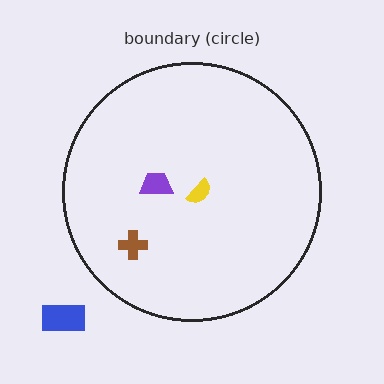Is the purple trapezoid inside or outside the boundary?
Inside.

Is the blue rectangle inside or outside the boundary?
Outside.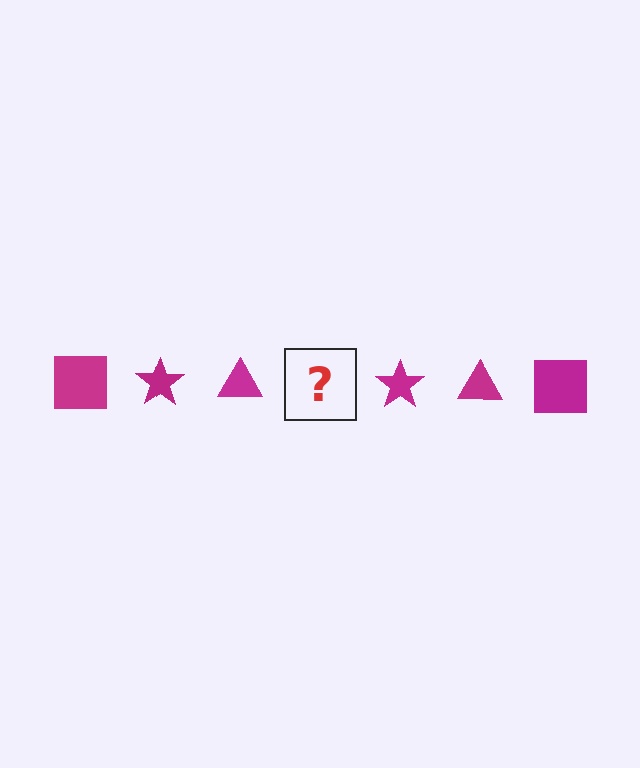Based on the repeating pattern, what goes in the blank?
The blank should be a magenta square.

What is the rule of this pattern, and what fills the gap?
The rule is that the pattern cycles through square, star, triangle shapes in magenta. The gap should be filled with a magenta square.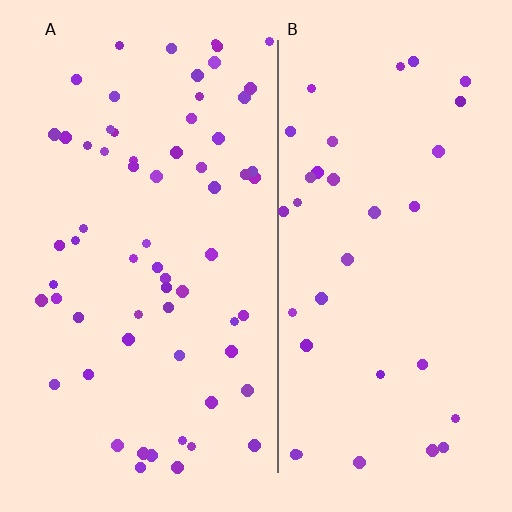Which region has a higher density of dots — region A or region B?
A (the left).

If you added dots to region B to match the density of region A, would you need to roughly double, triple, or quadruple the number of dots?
Approximately double.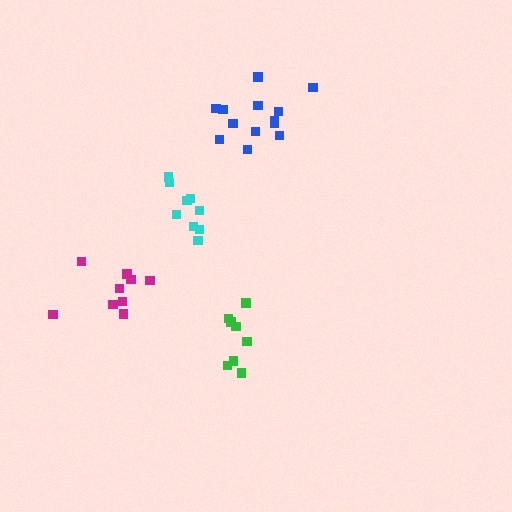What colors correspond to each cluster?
The clusters are colored: magenta, green, cyan, blue.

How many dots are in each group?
Group 1: 9 dots, Group 2: 8 dots, Group 3: 9 dots, Group 4: 13 dots (39 total).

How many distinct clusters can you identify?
There are 4 distinct clusters.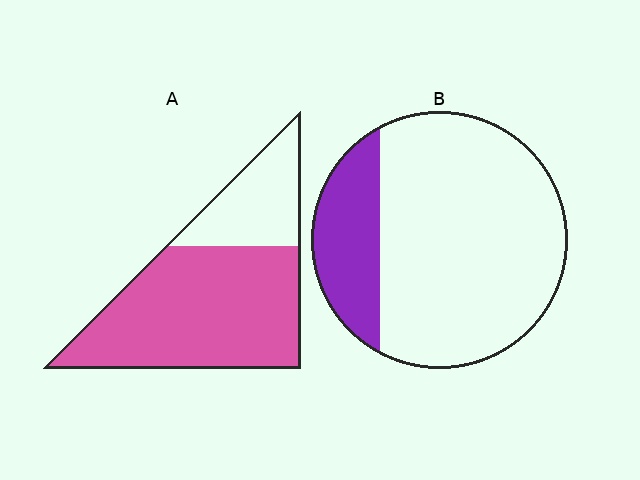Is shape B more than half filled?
No.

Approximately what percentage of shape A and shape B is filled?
A is approximately 75% and B is approximately 20%.